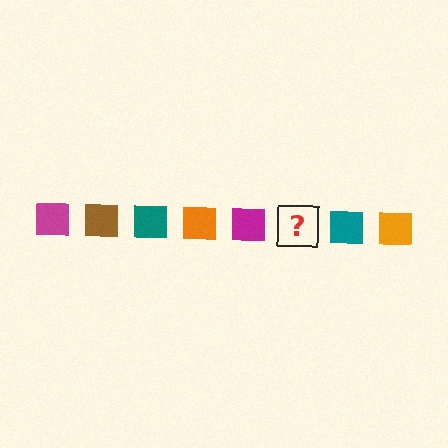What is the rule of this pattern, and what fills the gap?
The rule is that the pattern cycles through magenta, brown, teal, orange squares. The gap should be filled with a brown square.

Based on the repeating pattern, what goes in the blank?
The blank should be a brown square.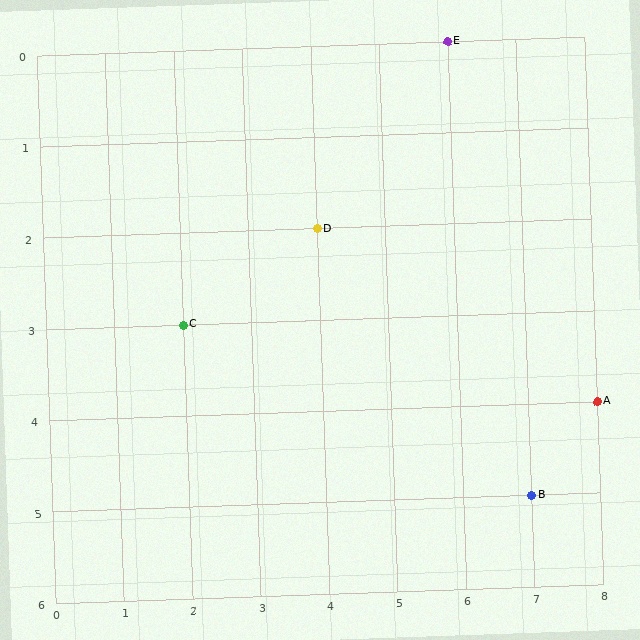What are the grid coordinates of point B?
Point B is at grid coordinates (7, 5).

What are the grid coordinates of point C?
Point C is at grid coordinates (2, 3).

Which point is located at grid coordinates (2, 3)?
Point C is at (2, 3).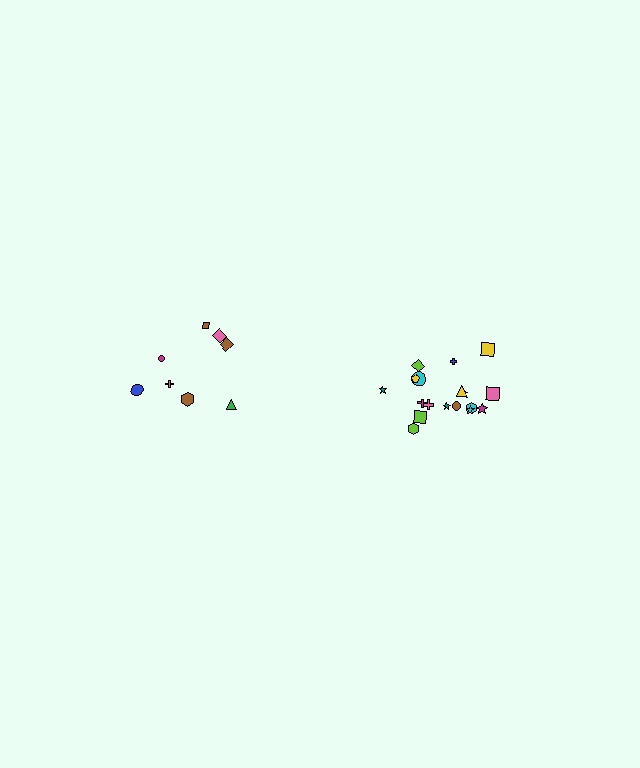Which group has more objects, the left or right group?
The right group.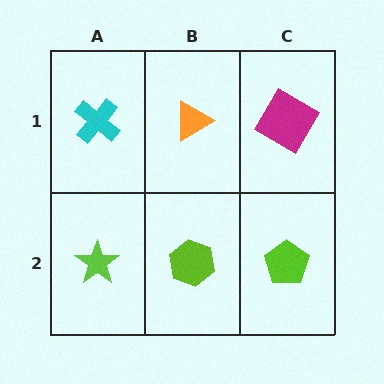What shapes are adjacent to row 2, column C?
A magenta diamond (row 1, column C), a lime hexagon (row 2, column B).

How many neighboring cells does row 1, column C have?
2.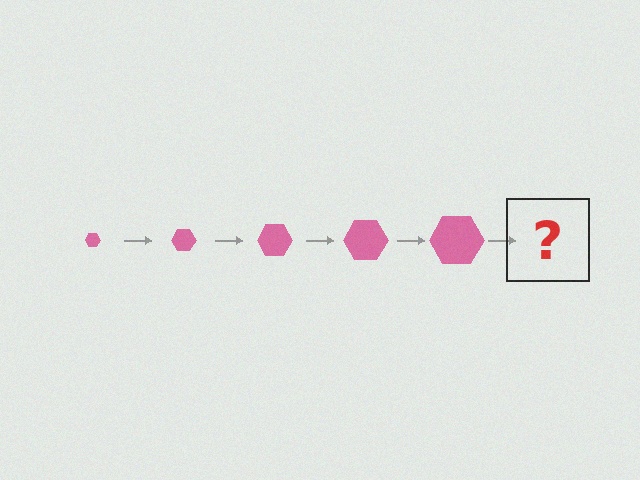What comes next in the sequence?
The next element should be a pink hexagon, larger than the previous one.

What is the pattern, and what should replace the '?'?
The pattern is that the hexagon gets progressively larger each step. The '?' should be a pink hexagon, larger than the previous one.